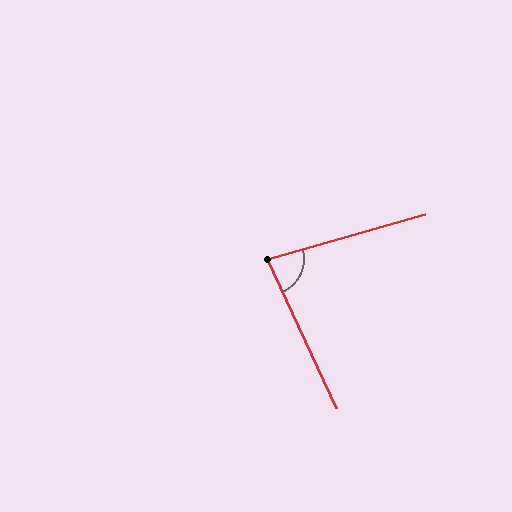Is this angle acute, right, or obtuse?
It is acute.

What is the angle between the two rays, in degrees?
Approximately 81 degrees.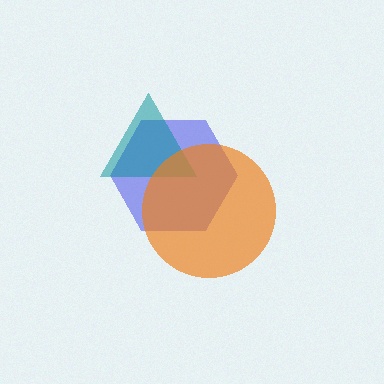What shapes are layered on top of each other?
The layered shapes are: a blue hexagon, a teal triangle, an orange circle.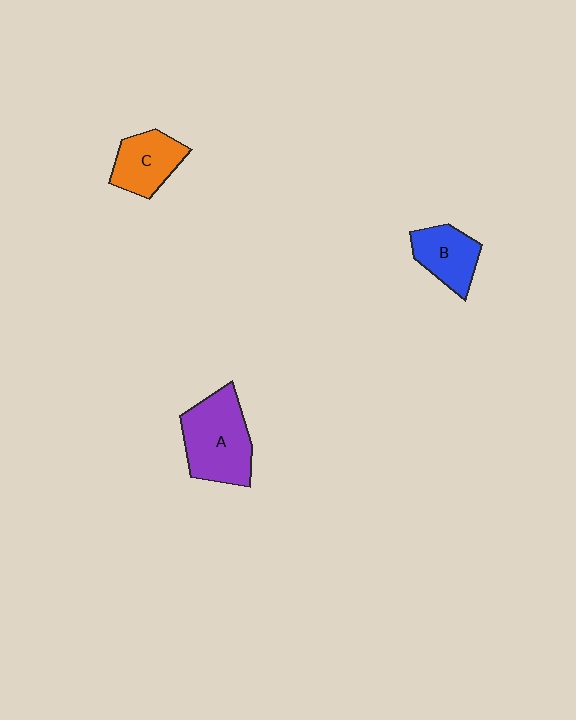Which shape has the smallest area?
Shape B (blue).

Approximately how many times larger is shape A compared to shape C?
Approximately 1.5 times.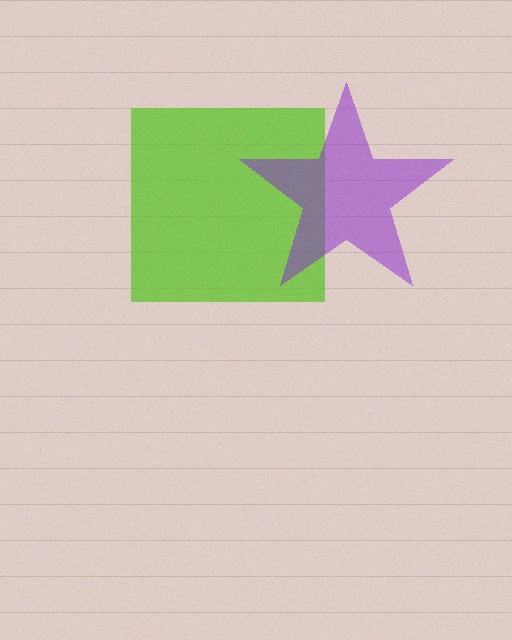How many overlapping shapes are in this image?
There are 2 overlapping shapes in the image.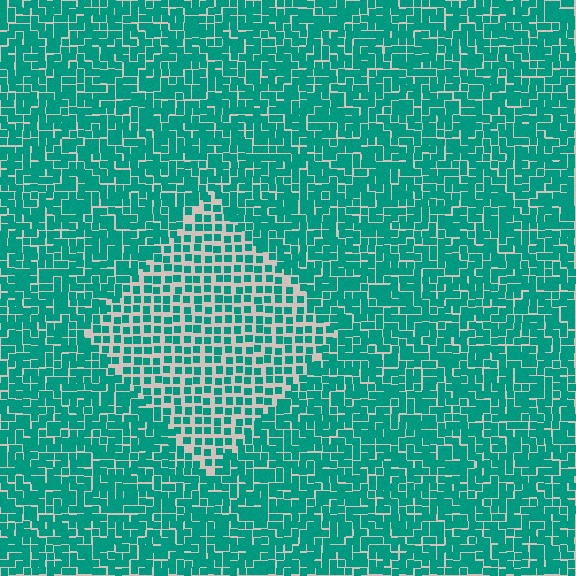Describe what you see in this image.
The image contains small teal elements arranged at two different densities. A diamond-shaped region is visible where the elements are less densely packed than the surrounding area.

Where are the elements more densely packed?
The elements are more densely packed outside the diamond boundary.